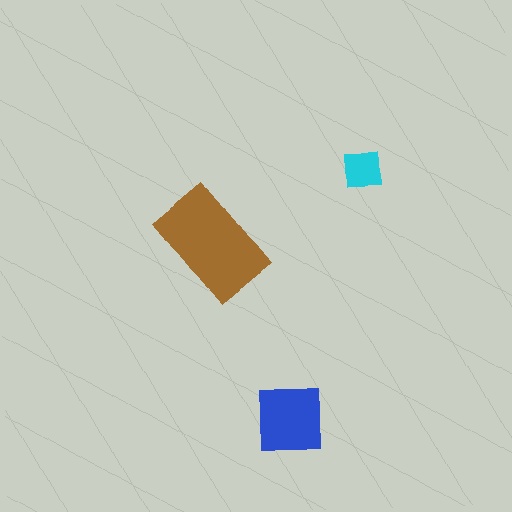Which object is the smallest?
The cyan square.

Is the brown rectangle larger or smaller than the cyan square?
Larger.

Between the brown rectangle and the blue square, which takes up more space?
The brown rectangle.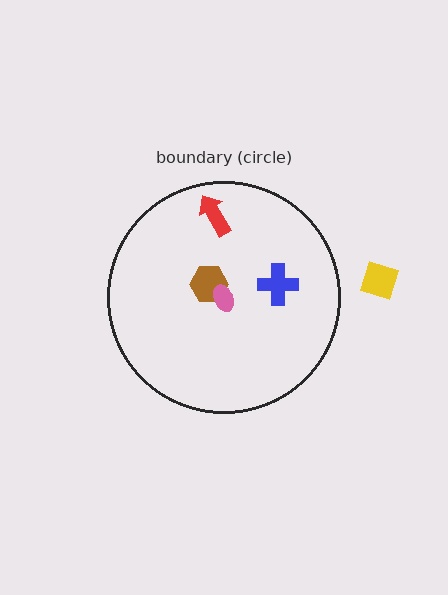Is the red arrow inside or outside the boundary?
Inside.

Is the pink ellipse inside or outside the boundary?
Inside.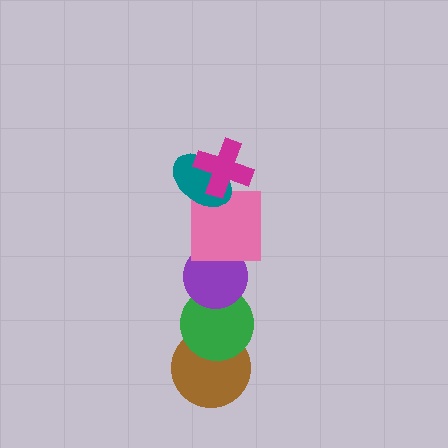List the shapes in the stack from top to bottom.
From top to bottom: the magenta cross, the teal ellipse, the pink square, the purple circle, the green circle, the brown circle.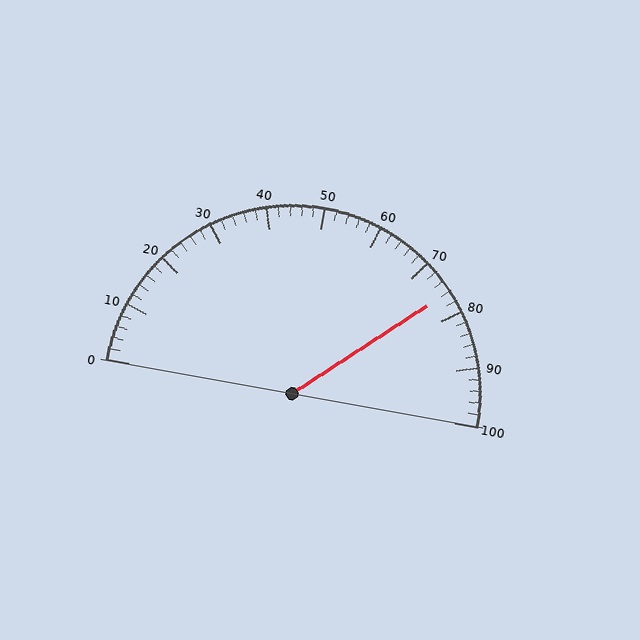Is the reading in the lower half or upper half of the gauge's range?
The reading is in the upper half of the range (0 to 100).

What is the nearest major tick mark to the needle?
The nearest major tick mark is 80.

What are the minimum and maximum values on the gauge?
The gauge ranges from 0 to 100.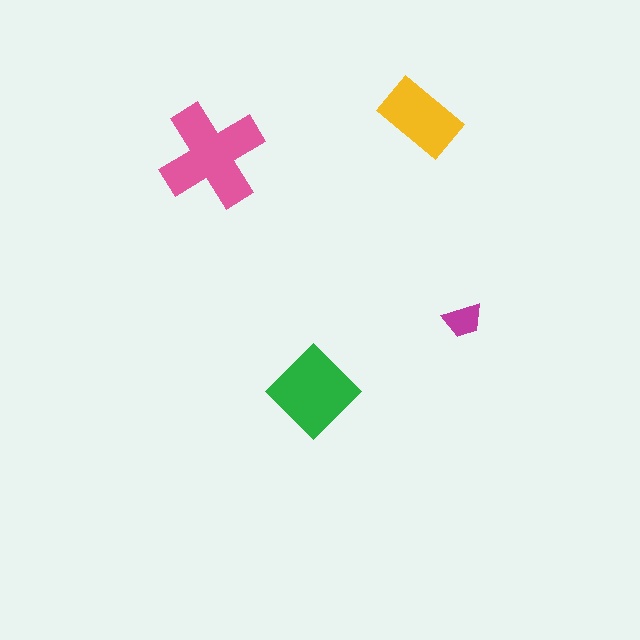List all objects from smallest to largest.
The magenta trapezoid, the yellow rectangle, the green diamond, the pink cross.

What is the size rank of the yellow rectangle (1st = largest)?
3rd.